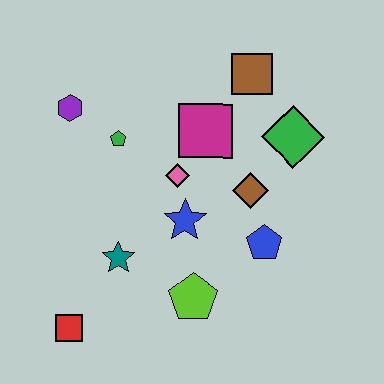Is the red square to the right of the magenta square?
No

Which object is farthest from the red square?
The brown square is farthest from the red square.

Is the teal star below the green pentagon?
Yes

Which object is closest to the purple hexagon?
The green pentagon is closest to the purple hexagon.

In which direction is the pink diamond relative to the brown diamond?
The pink diamond is to the left of the brown diamond.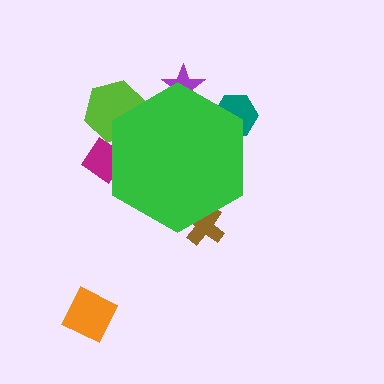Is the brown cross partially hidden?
Yes, the brown cross is partially hidden behind the green hexagon.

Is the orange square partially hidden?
No, the orange square is fully visible.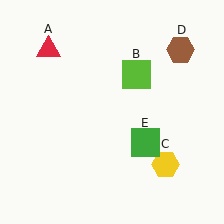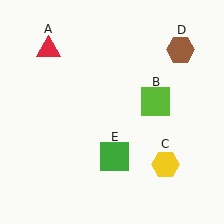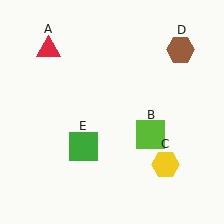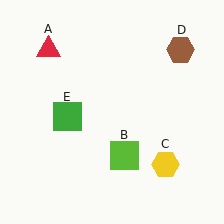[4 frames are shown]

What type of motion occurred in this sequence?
The lime square (object B), green square (object E) rotated clockwise around the center of the scene.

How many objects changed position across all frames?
2 objects changed position: lime square (object B), green square (object E).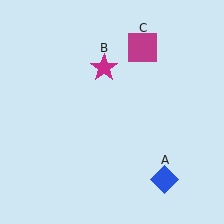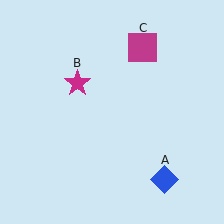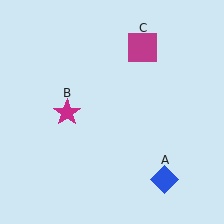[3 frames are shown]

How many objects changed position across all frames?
1 object changed position: magenta star (object B).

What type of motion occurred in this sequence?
The magenta star (object B) rotated counterclockwise around the center of the scene.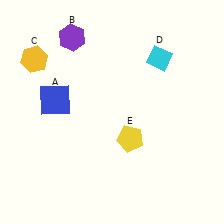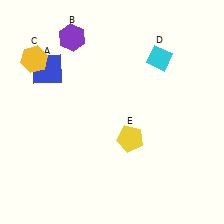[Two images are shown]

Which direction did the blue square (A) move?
The blue square (A) moved up.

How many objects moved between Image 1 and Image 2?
1 object moved between the two images.